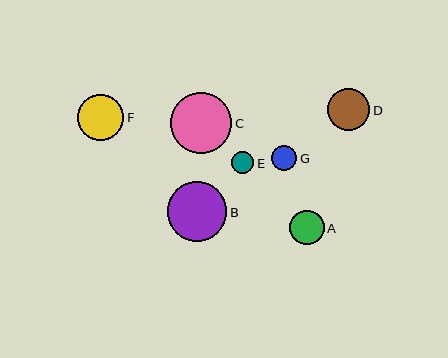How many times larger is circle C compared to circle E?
Circle C is approximately 2.8 times the size of circle E.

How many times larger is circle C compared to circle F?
Circle C is approximately 1.3 times the size of circle F.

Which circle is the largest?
Circle C is the largest with a size of approximately 61 pixels.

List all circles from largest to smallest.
From largest to smallest: C, B, F, D, A, G, E.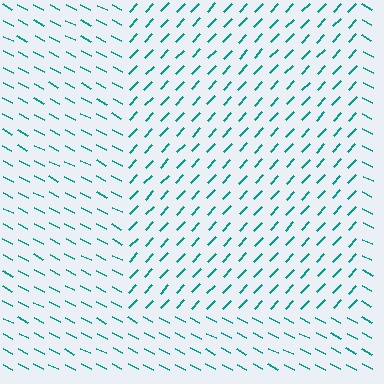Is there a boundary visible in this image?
Yes, there is a texture boundary formed by a change in line orientation.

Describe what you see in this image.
The image is filled with small teal line segments. A rectangle region in the image has lines oriented differently from the surrounding lines, creating a visible texture boundary.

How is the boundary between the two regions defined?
The boundary is defined purely by a change in line orientation (approximately 74 degrees difference). All lines are the same color and thickness.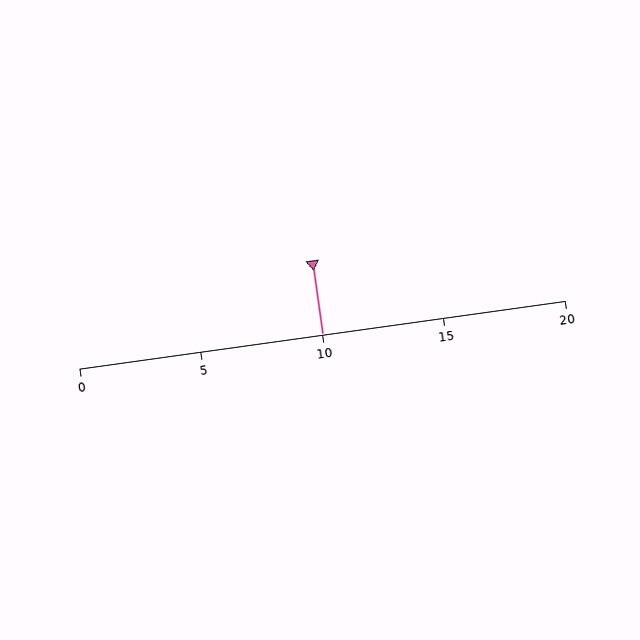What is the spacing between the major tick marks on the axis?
The major ticks are spaced 5 apart.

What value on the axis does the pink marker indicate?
The marker indicates approximately 10.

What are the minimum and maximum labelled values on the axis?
The axis runs from 0 to 20.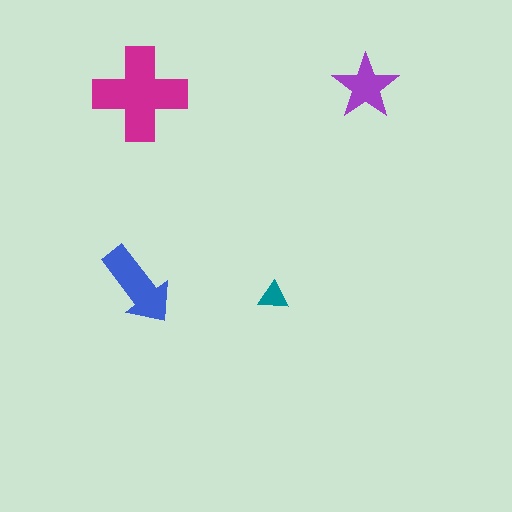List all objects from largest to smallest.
The magenta cross, the blue arrow, the purple star, the teal triangle.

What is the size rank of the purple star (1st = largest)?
3rd.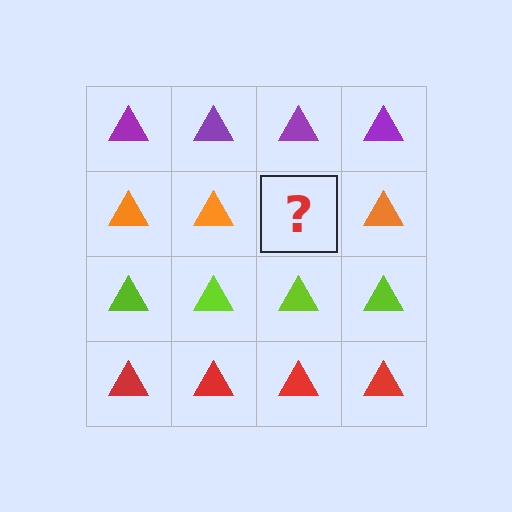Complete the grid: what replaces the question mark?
The question mark should be replaced with an orange triangle.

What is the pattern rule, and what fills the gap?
The rule is that each row has a consistent color. The gap should be filled with an orange triangle.